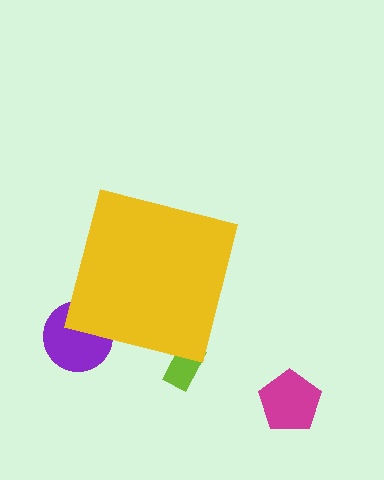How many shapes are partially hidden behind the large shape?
2 shapes are partially hidden.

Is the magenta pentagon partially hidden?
No, the magenta pentagon is fully visible.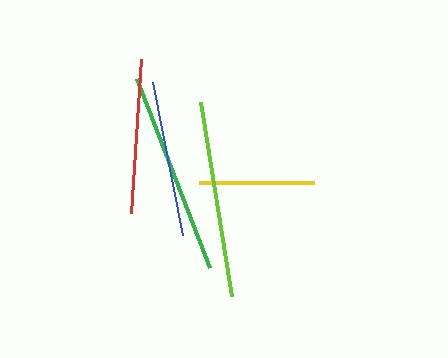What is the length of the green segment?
The green segment is approximately 203 pixels long.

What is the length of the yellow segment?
The yellow segment is approximately 114 pixels long.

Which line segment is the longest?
The green line is the longest at approximately 203 pixels.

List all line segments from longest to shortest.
From longest to shortest: green, lime, blue, red, yellow.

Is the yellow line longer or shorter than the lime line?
The lime line is longer than the yellow line.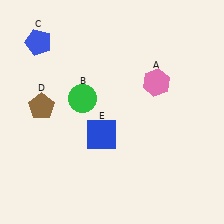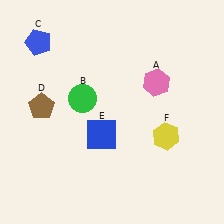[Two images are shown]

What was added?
A yellow hexagon (F) was added in Image 2.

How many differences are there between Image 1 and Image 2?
There is 1 difference between the two images.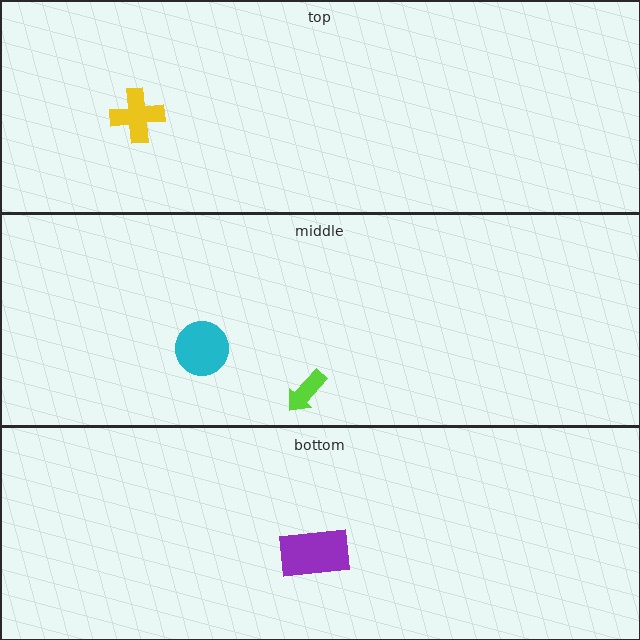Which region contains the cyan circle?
The middle region.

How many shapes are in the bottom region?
1.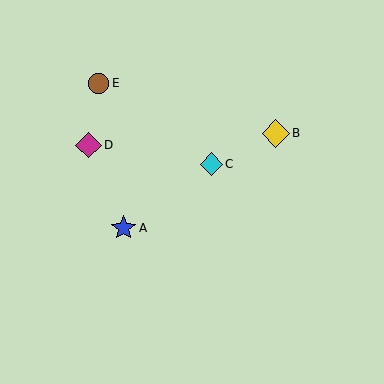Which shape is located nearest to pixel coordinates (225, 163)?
The cyan diamond (labeled C) at (211, 164) is nearest to that location.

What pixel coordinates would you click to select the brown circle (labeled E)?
Click at (99, 83) to select the brown circle E.